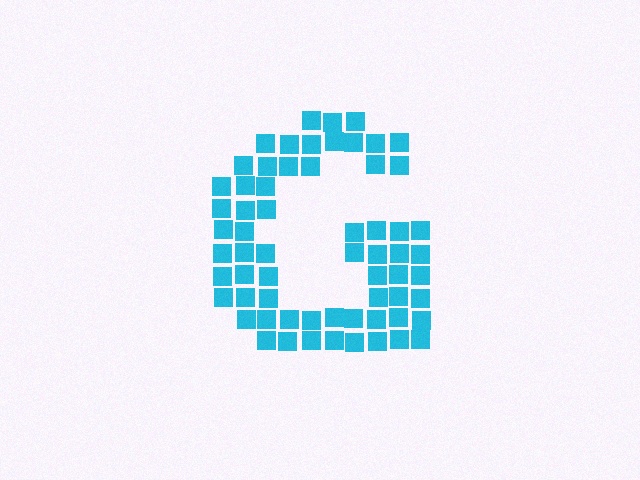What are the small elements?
The small elements are squares.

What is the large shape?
The large shape is the letter G.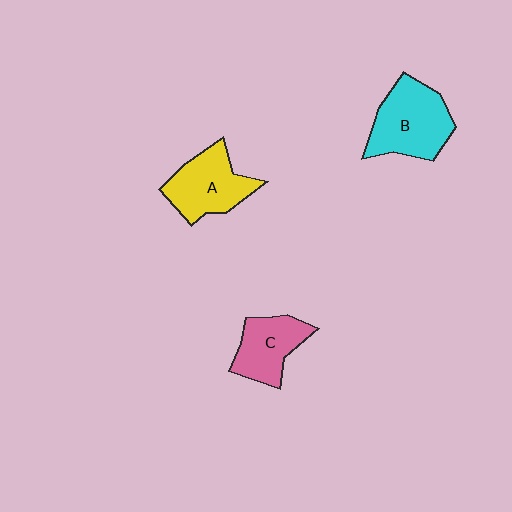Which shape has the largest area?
Shape B (cyan).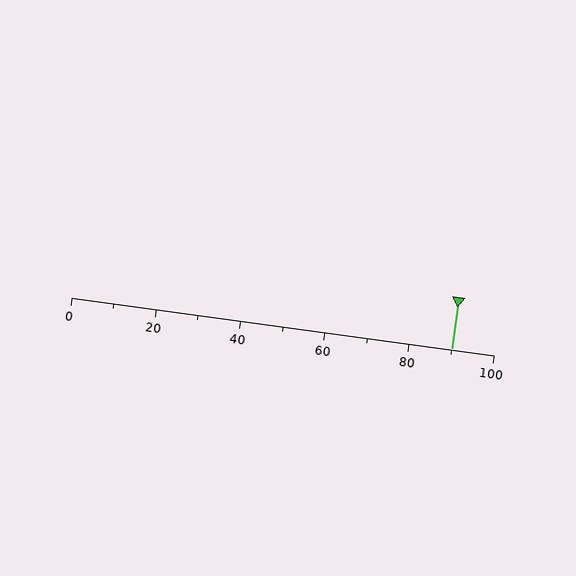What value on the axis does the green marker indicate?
The marker indicates approximately 90.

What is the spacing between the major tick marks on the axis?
The major ticks are spaced 20 apart.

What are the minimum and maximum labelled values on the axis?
The axis runs from 0 to 100.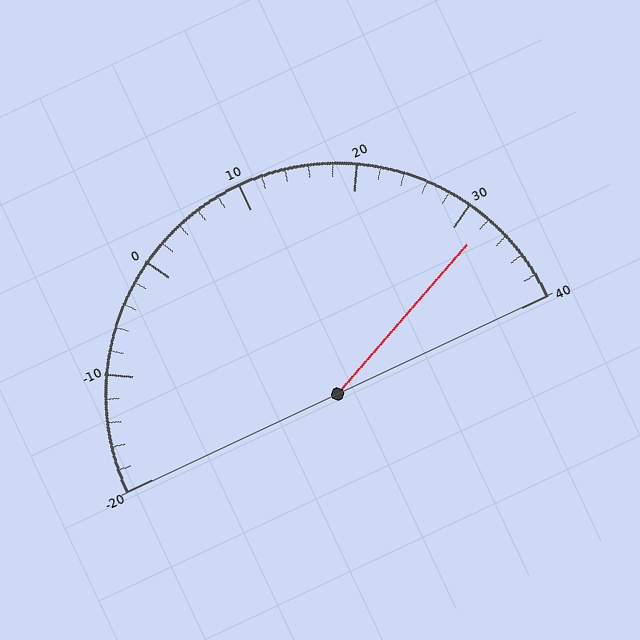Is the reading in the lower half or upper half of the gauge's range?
The reading is in the upper half of the range (-20 to 40).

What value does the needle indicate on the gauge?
The needle indicates approximately 32.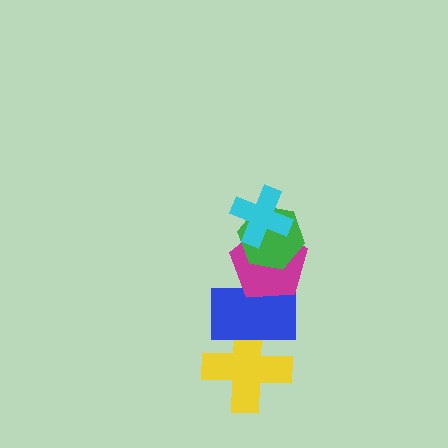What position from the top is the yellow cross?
The yellow cross is 5th from the top.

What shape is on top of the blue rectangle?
The magenta pentagon is on top of the blue rectangle.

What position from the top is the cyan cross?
The cyan cross is 1st from the top.